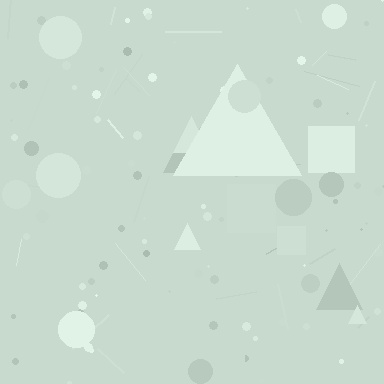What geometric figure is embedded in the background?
A triangle is embedded in the background.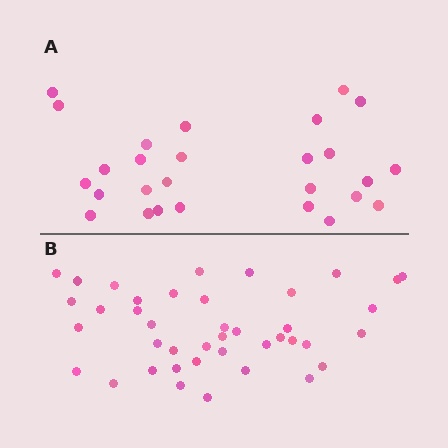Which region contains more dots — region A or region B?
Region B (the bottom region) has more dots.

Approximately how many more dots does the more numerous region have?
Region B has approximately 15 more dots than region A.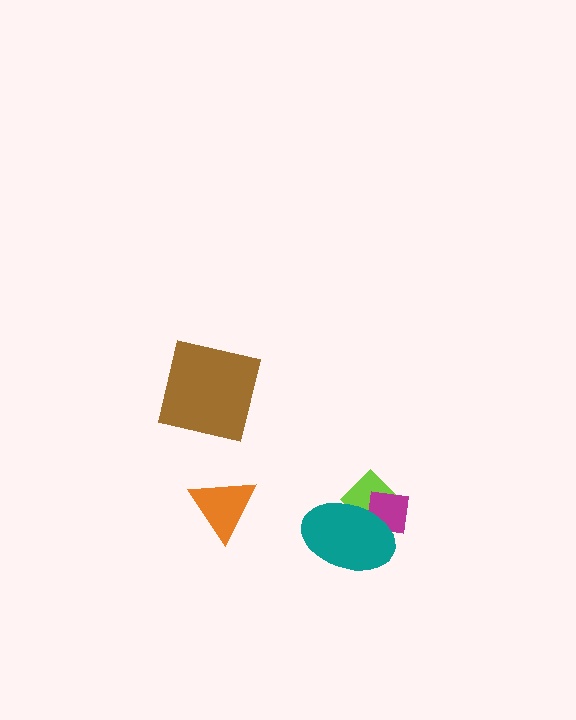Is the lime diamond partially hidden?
Yes, it is partially covered by another shape.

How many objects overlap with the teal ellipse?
2 objects overlap with the teal ellipse.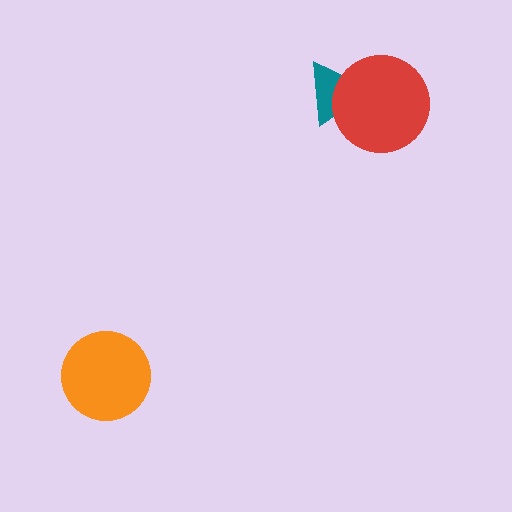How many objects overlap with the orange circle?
0 objects overlap with the orange circle.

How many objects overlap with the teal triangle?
1 object overlaps with the teal triangle.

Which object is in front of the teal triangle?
The red circle is in front of the teal triangle.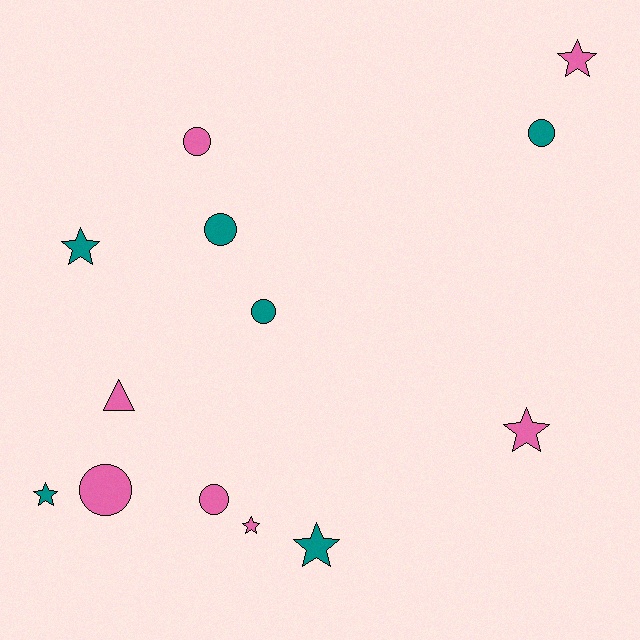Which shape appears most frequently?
Circle, with 6 objects.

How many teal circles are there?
There are 3 teal circles.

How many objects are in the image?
There are 13 objects.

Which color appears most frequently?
Pink, with 7 objects.